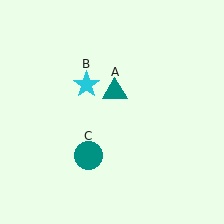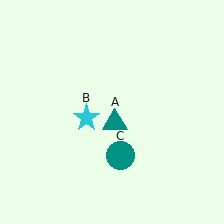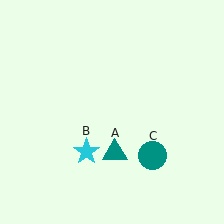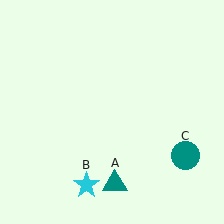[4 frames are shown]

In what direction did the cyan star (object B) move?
The cyan star (object B) moved down.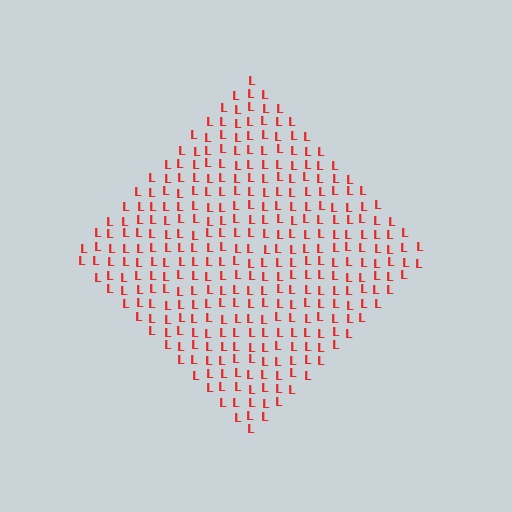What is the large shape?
The large shape is a diamond.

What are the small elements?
The small elements are letter L's.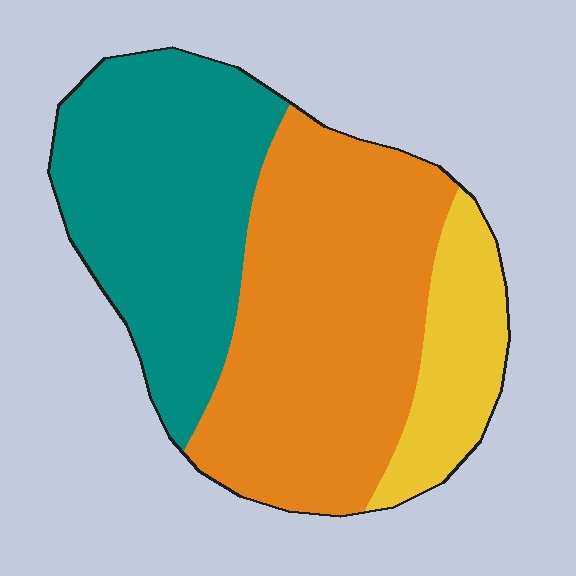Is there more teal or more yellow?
Teal.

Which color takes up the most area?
Orange, at roughly 45%.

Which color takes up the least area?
Yellow, at roughly 15%.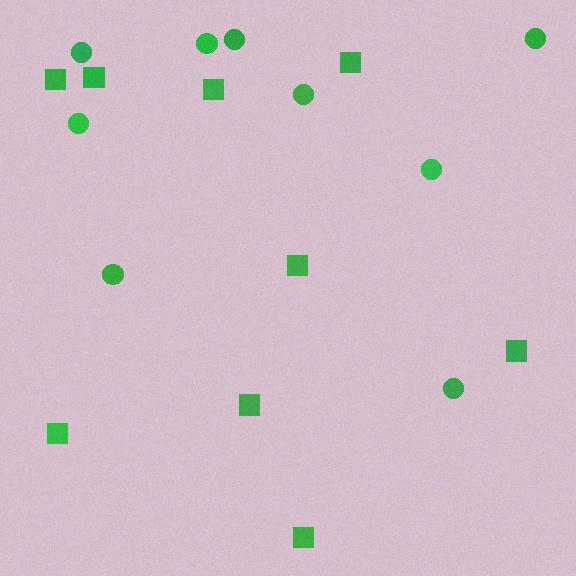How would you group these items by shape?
There are 2 groups: one group of circles (9) and one group of squares (9).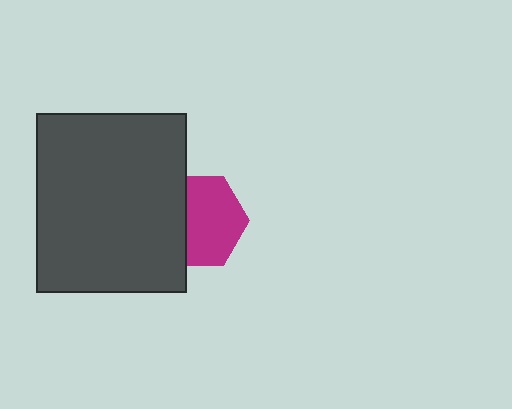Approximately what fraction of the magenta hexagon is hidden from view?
Roughly 37% of the magenta hexagon is hidden behind the dark gray rectangle.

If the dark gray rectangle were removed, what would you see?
You would see the complete magenta hexagon.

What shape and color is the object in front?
The object in front is a dark gray rectangle.